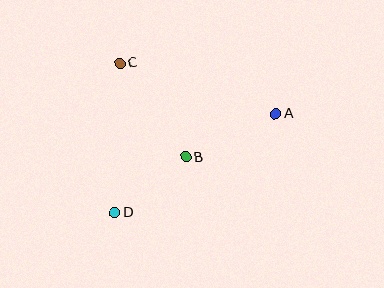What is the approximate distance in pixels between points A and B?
The distance between A and B is approximately 100 pixels.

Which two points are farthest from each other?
Points A and D are farthest from each other.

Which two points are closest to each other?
Points B and D are closest to each other.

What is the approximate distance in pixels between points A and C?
The distance between A and C is approximately 164 pixels.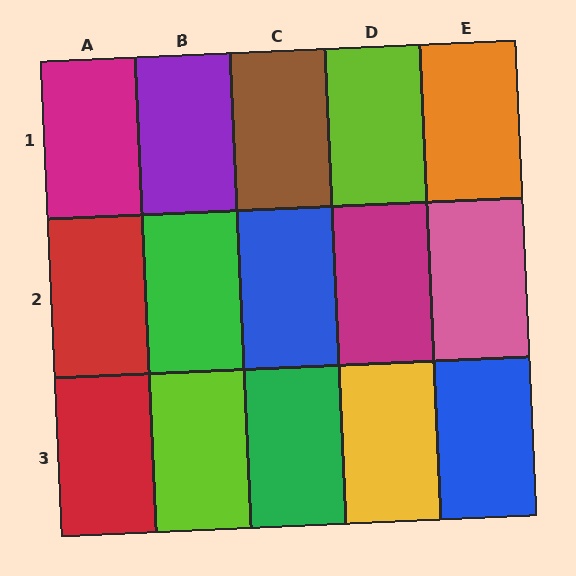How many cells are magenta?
2 cells are magenta.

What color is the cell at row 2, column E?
Pink.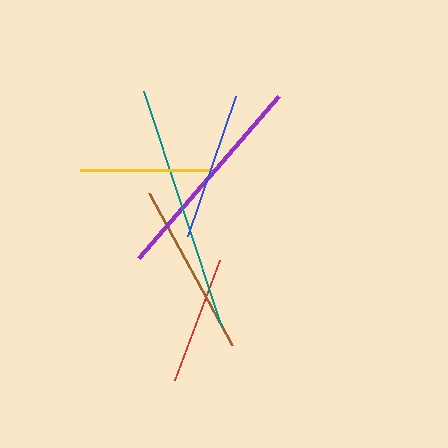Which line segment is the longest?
The teal line is the longest at approximately 248 pixels.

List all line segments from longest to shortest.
From longest to shortest: teal, purple, brown, blue, yellow, red.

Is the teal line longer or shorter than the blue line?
The teal line is longer than the blue line.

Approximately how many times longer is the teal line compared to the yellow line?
The teal line is approximately 1.9 times the length of the yellow line.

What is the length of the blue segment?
The blue segment is approximately 148 pixels long.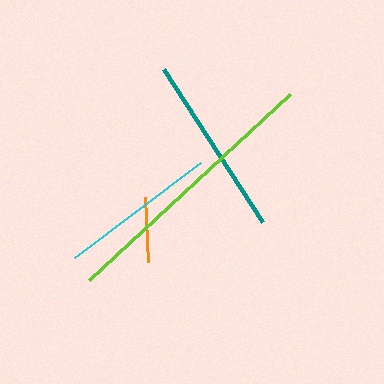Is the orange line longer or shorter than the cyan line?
The cyan line is longer than the orange line.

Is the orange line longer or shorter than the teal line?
The teal line is longer than the orange line.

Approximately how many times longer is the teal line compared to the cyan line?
The teal line is approximately 1.2 times the length of the cyan line.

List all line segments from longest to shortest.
From longest to shortest: lime, teal, cyan, orange.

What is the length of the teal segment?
The teal segment is approximately 182 pixels long.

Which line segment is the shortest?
The orange line is the shortest at approximately 65 pixels.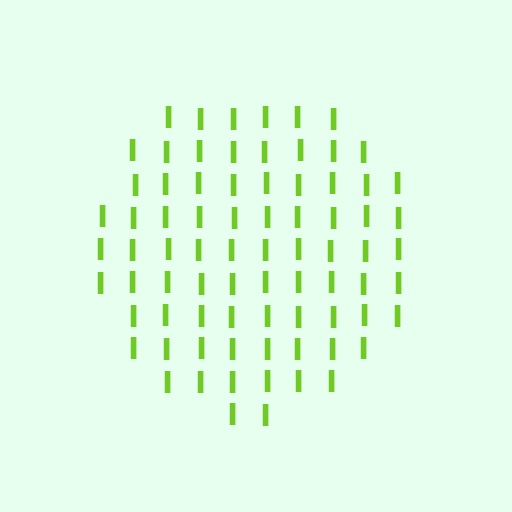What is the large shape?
The large shape is a circle.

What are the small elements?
The small elements are letter I's.